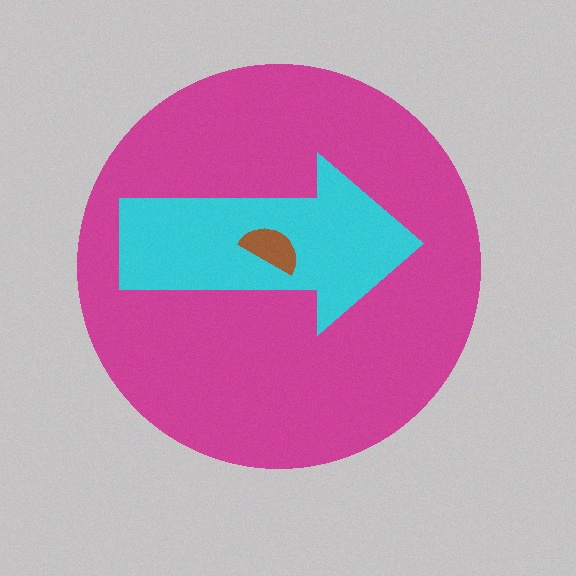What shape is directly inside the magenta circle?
The cyan arrow.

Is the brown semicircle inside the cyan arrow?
Yes.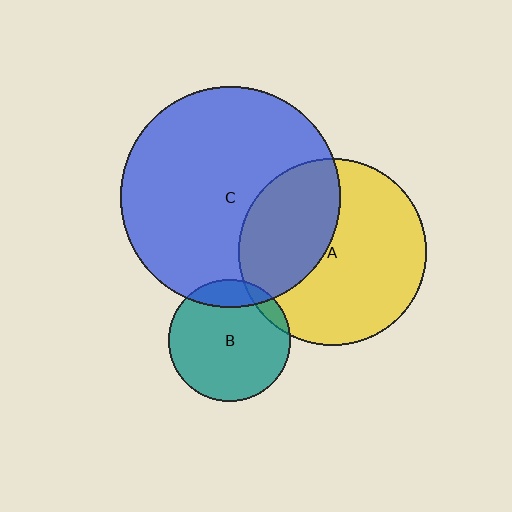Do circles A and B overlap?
Yes.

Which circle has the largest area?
Circle C (blue).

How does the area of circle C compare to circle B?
Approximately 3.2 times.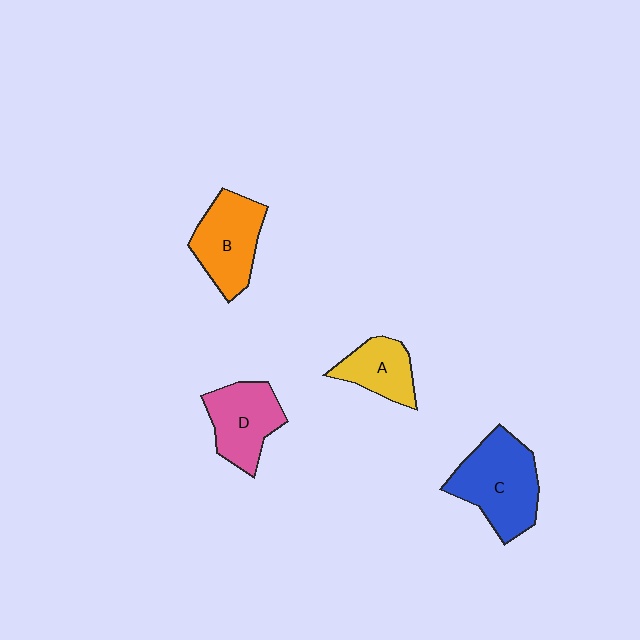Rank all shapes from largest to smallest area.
From largest to smallest: C (blue), B (orange), D (pink), A (yellow).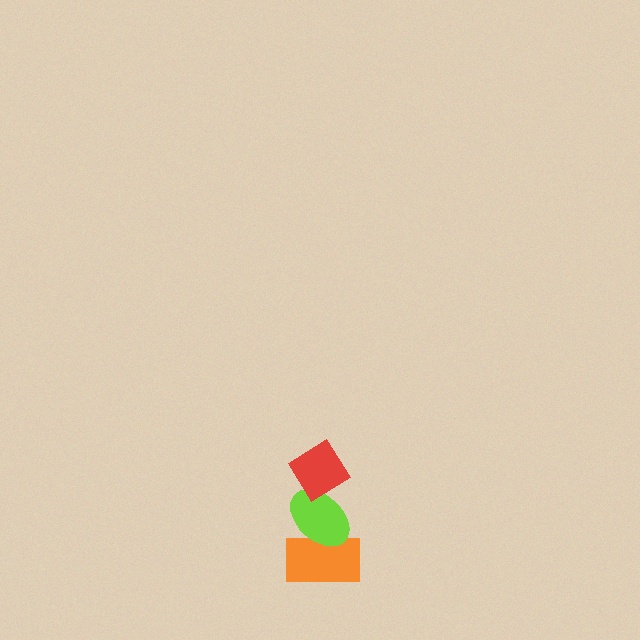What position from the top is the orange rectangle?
The orange rectangle is 3rd from the top.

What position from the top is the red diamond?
The red diamond is 1st from the top.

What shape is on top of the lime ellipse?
The red diamond is on top of the lime ellipse.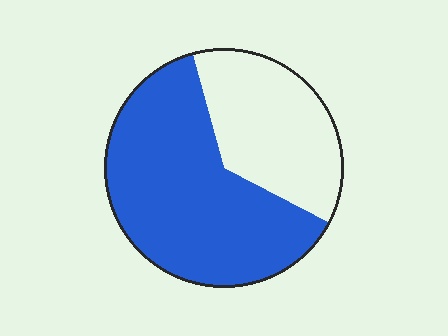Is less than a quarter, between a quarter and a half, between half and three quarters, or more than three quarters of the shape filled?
Between half and three quarters.